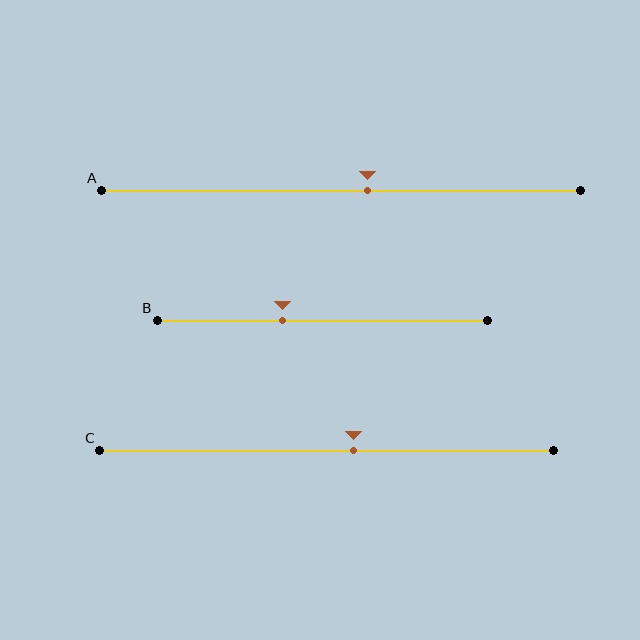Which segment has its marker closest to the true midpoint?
Segment A has its marker closest to the true midpoint.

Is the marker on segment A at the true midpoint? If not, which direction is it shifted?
No, the marker on segment A is shifted to the right by about 6% of the segment length.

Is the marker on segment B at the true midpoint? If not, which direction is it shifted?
No, the marker on segment B is shifted to the left by about 12% of the segment length.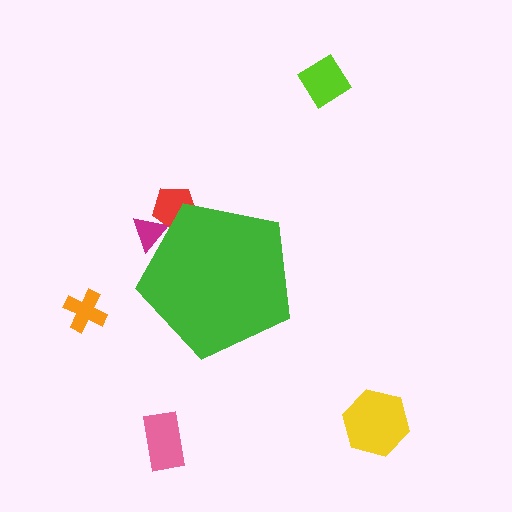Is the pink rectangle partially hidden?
No, the pink rectangle is fully visible.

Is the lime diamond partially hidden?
No, the lime diamond is fully visible.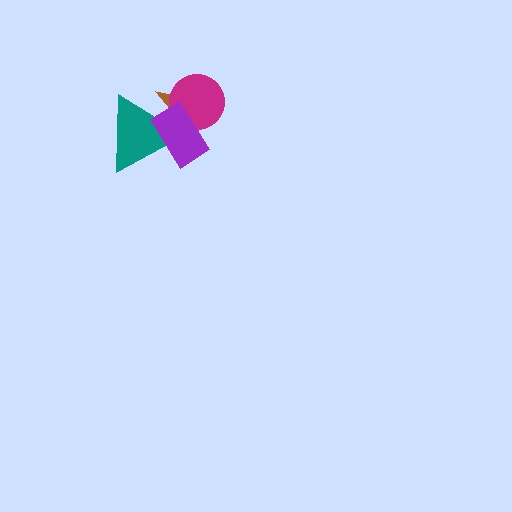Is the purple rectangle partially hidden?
No, no other shape covers it.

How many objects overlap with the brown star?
3 objects overlap with the brown star.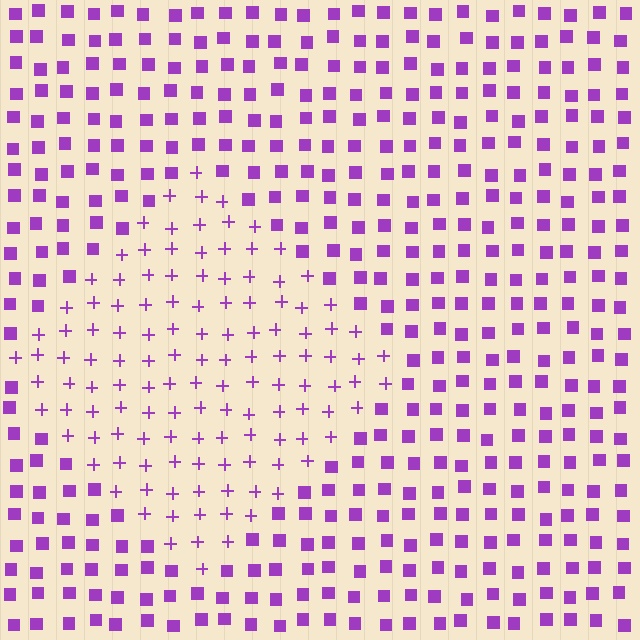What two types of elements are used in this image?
The image uses plus signs inside the diamond region and squares outside it.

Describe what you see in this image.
The image is filled with small purple elements arranged in a uniform grid. A diamond-shaped region contains plus signs, while the surrounding area contains squares. The boundary is defined purely by the change in element shape.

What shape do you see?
I see a diamond.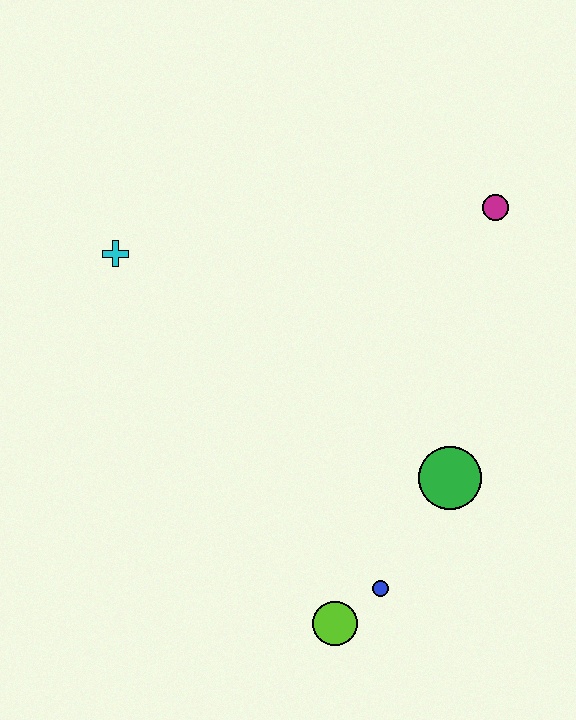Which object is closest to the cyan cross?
The magenta circle is closest to the cyan cross.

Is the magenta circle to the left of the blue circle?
No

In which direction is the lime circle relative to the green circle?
The lime circle is below the green circle.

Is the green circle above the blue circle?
Yes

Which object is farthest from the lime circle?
The magenta circle is farthest from the lime circle.